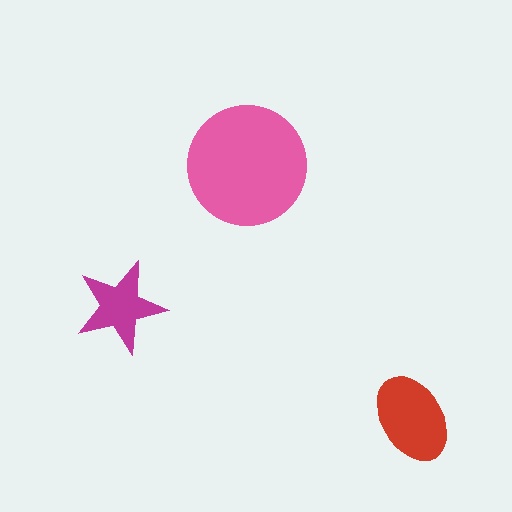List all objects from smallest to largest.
The magenta star, the red ellipse, the pink circle.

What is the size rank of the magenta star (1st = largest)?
3rd.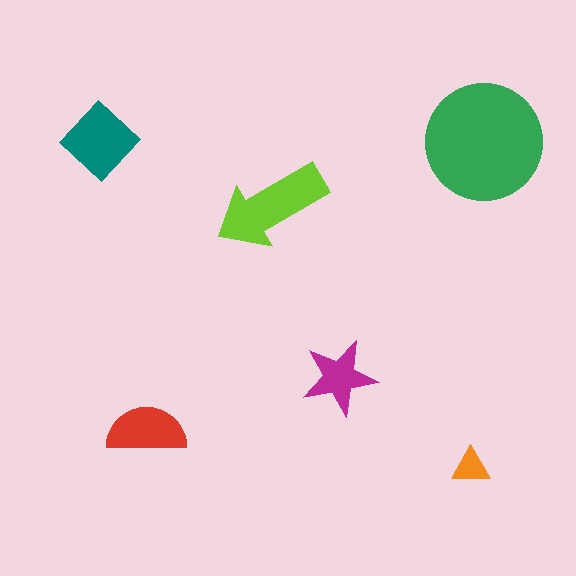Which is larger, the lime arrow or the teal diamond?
The lime arrow.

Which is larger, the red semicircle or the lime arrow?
The lime arrow.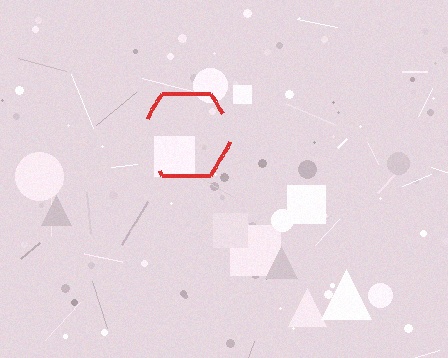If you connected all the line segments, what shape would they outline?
They would outline a hexagon.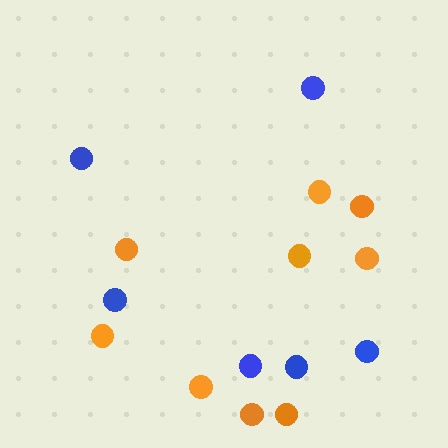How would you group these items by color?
There are 2 groups: one group of blue circles (6) and one group of orange circles (9).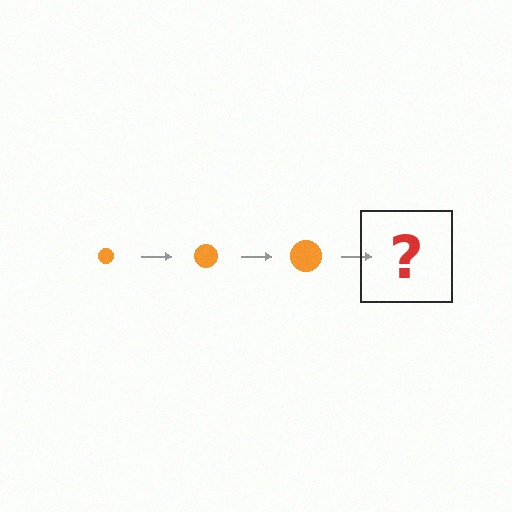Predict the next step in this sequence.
The next step is an orange circle, larger than the previous one.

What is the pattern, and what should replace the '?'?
The pattern is that the circle gets progressively larger each step. The '?' should be an orange circle, larger than the previous one.